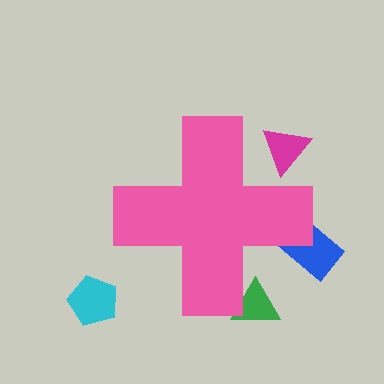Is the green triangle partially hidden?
Yes, the green triangle is partially hidden behind the pink cross.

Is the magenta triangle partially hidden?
Yes, the magenta triangle is partially hidden behind the pink cross.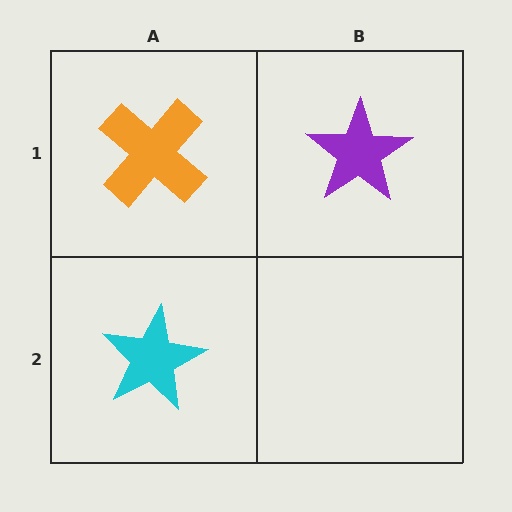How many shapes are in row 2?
1 shape.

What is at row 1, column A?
An orange cross.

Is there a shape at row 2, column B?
No, that cell is empty.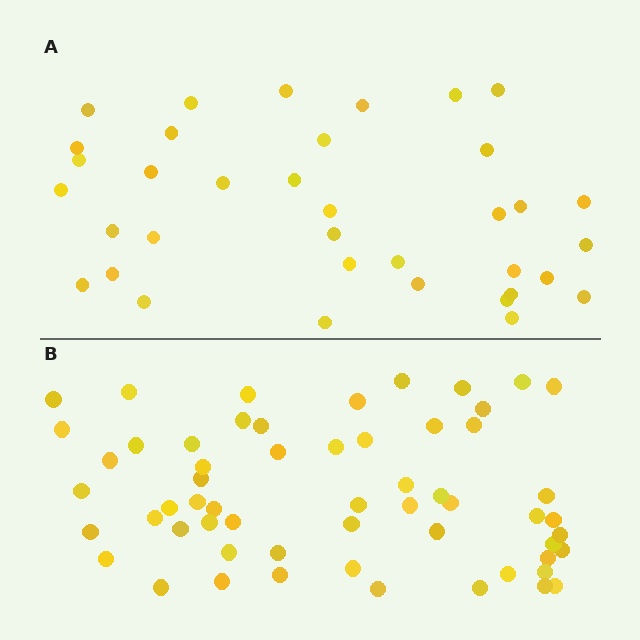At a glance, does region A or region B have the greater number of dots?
Region B (the bottom region) has more dots.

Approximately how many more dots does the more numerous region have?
Region B has approximately 20 more dots than region A.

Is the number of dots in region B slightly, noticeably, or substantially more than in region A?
Region B has substantially more. The ratio is roughly 1.6 to 1.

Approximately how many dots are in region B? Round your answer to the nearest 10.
About 60 dots. (The exact count is 58, which rounds to 60.)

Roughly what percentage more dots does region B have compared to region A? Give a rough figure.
About 60% more.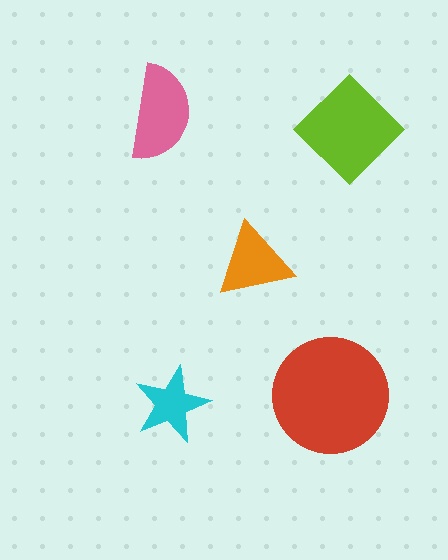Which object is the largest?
The red circle.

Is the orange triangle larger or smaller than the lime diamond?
Smaller.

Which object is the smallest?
The cyan star.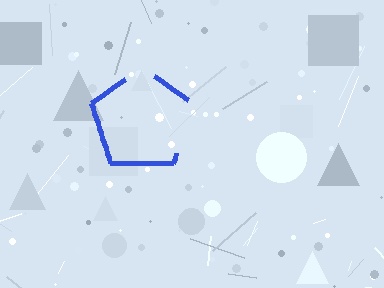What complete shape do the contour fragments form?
The contour fragments form a pentagon.